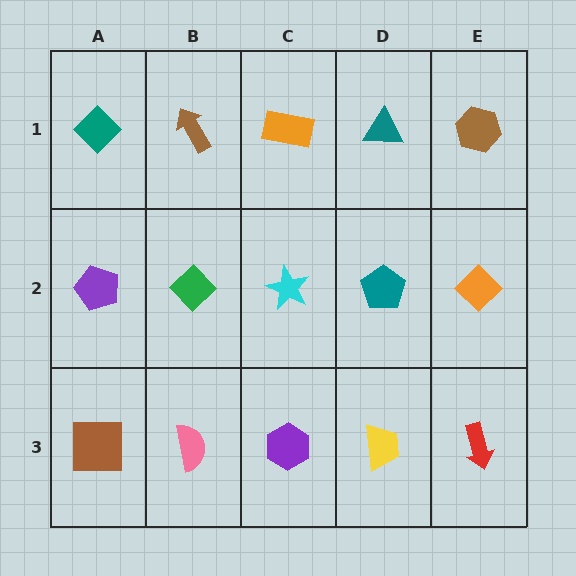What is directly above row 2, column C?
An orange rectangle.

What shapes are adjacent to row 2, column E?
A brown hexagon (row 1, column E), a red arrow (row 3, column E), a teal pentagon (row 2, column D).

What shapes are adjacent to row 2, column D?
A teal triangle (row 1, column D), a yellow trapezoid (row 3, column D), a cyan star (row 2, column C), an orange diamond (row 2, column E).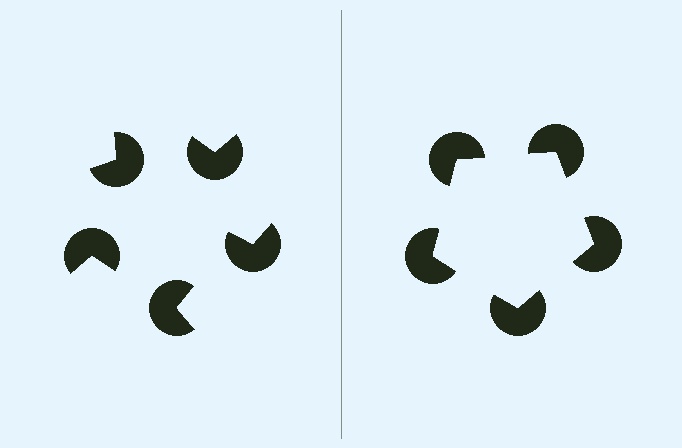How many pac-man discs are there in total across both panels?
10 — 5 on each side.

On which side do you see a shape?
An illusory pentagon appears on the right side. On the left side the wedge cuts are rotated, so no coherent shape forms.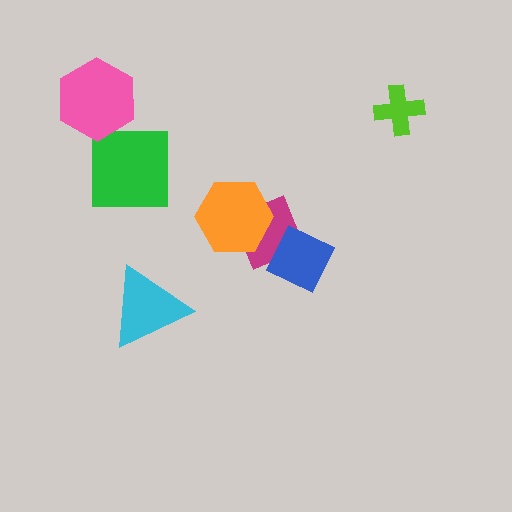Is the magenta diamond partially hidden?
Yes, it is partially covered by another shape.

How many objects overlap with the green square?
0 objects overlap with the green square.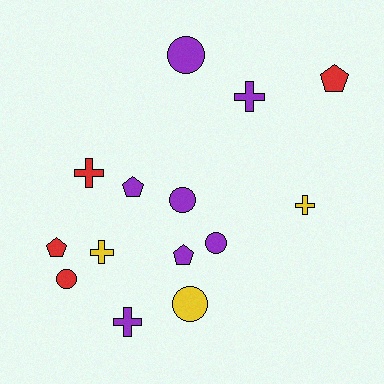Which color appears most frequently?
Purple, with 7 objects.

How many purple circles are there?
There are 3 purple circles.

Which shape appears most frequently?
Cross, with 5 objects.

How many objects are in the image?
There are 14 objects.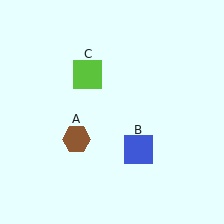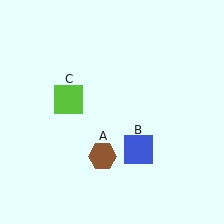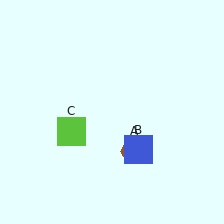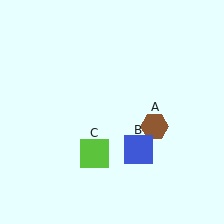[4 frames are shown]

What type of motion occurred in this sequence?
The brown hexagon (object A), lime square (object C) rotated counterclockwise around the center of the scene.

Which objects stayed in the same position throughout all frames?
Blue square (object B) remained stationary.